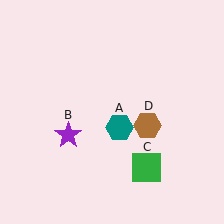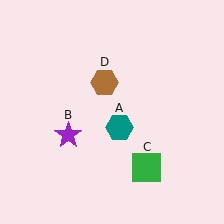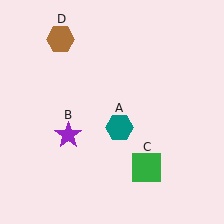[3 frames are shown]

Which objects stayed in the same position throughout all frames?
Teal hexagon (object A) and purple star (object B) and green square (object C) remained stationary.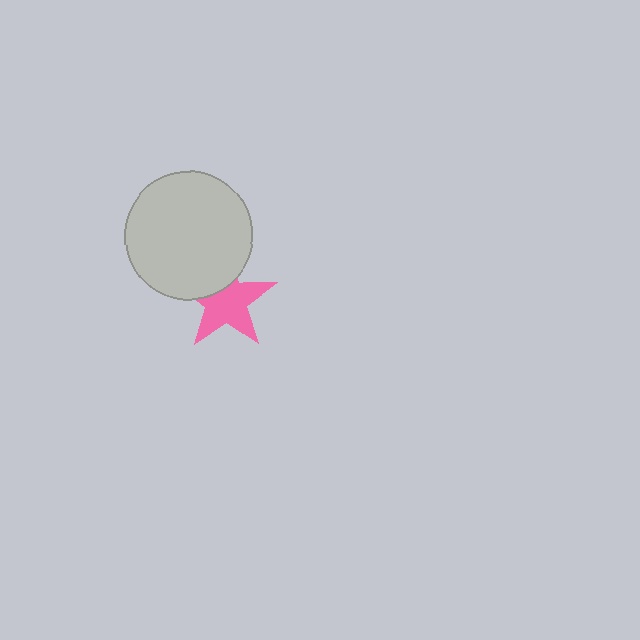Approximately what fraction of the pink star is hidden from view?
Roughly 30% of the pink star is hidden behind the light gray circle.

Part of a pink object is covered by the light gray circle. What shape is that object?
It is a star.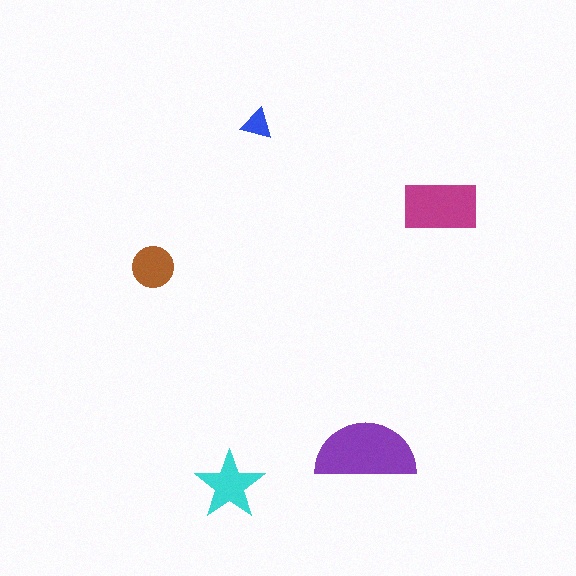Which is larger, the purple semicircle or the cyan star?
The purple semicircle.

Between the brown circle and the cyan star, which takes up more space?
The cyan star.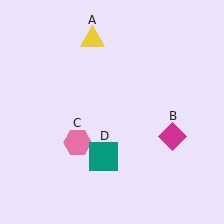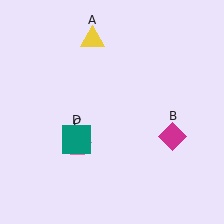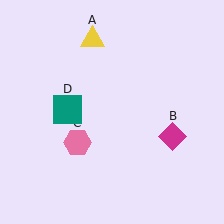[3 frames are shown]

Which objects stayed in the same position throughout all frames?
Yellow triangle (object A) and magenta diamond (object B) and pink hexagon (object C) remained stationary.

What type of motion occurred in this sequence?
The teal square (object D) rotated clockwise around the center of the scene.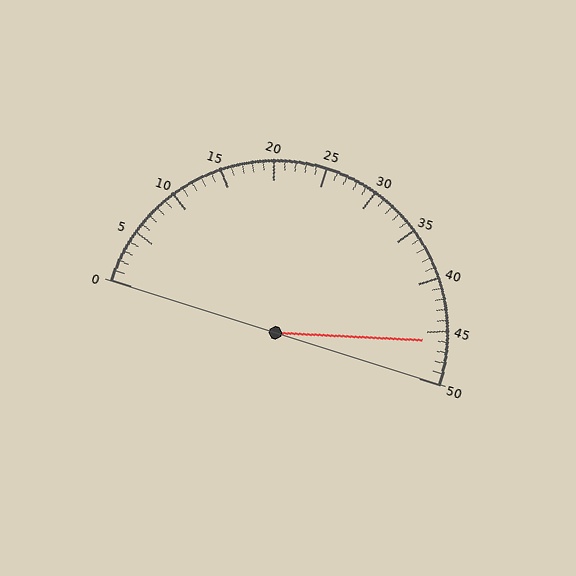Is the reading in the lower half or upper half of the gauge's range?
The reading is in the upper half of the range (0 to 50).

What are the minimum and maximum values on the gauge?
The gauge ranges from 0 to 50.